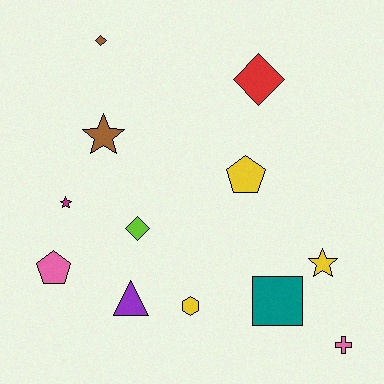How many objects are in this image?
There are 12 objects.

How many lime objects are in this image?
There is 1 lime object.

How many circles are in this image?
There are no circles.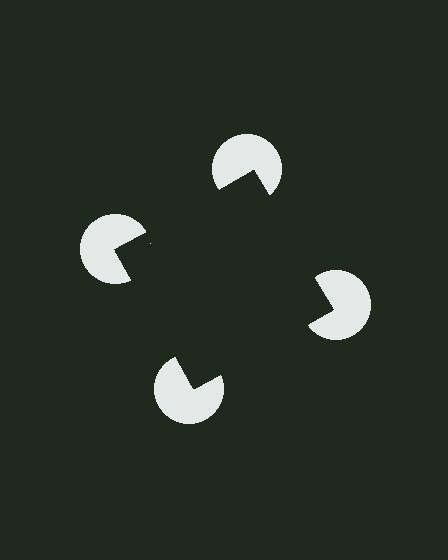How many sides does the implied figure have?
4 sides.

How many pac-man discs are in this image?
There are 4 — one at each vertex of the illusory square.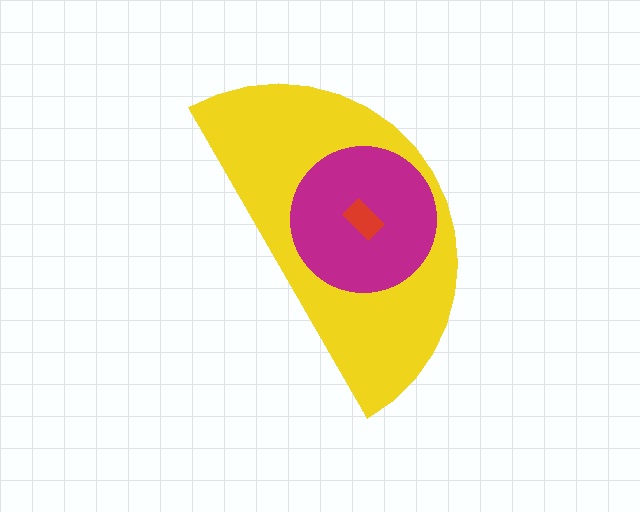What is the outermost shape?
The yellow semicircle.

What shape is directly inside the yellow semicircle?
The magenta circle.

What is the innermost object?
The red rectangle.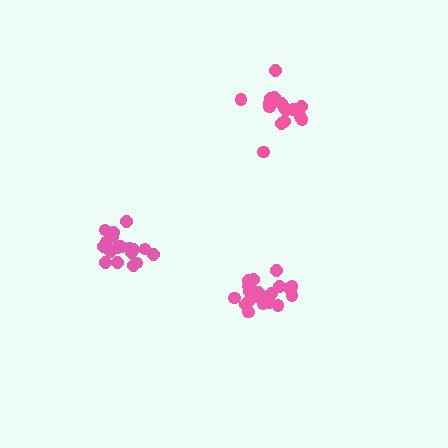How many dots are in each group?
Group 1: 21 dots, Group 2: 19 dots, Group 3: 16 dots (56 total).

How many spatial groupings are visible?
There are 3 spatial groupings.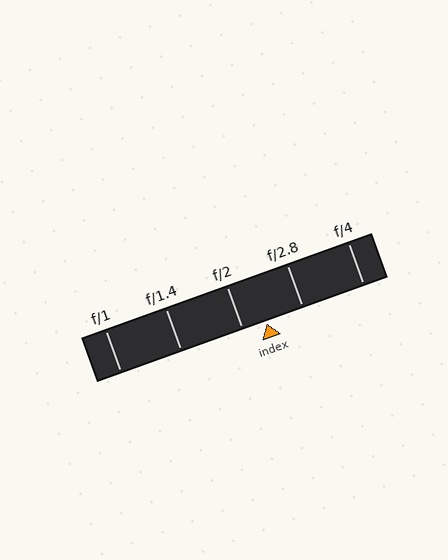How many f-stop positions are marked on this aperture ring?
There are 5 f-stop positions marked.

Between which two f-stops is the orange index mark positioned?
The index mark is between f/2 and f/2.8.